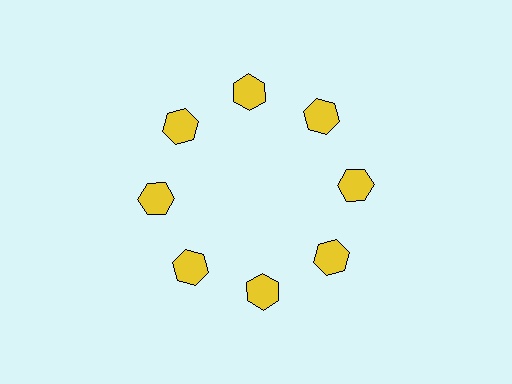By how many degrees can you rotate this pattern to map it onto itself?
The pattern maps onto itself every 45 degrees of rotation.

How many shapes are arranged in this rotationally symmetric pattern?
There are 8 shapes, arranged in 8 groups of 1.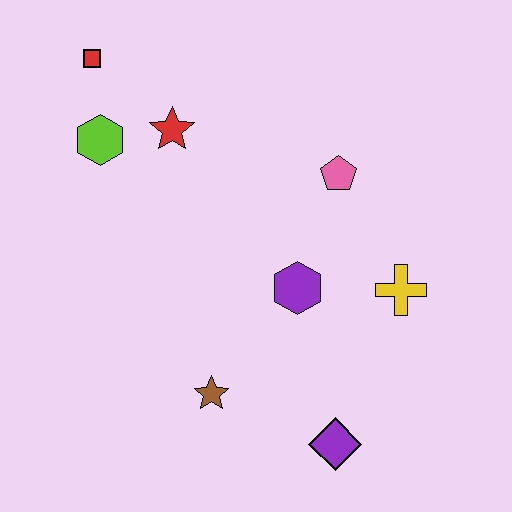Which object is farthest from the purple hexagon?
The red square is farthest from the purple hexagon.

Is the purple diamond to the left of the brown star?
No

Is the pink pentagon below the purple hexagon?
No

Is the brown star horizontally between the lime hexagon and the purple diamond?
Yes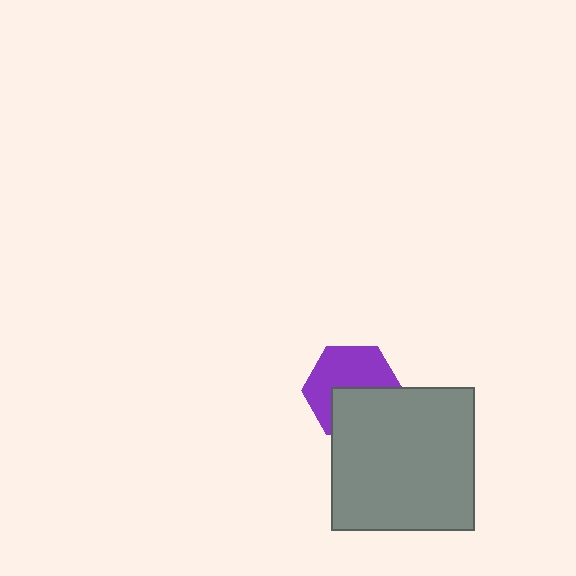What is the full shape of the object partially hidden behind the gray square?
The partially hidden object is a purple hexagon.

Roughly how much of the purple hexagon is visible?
About half of it is visible (roughly 58%).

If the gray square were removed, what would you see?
You would see the complete purple hexagon.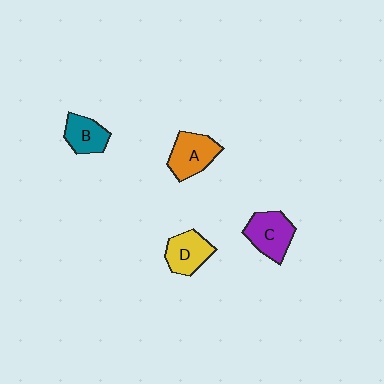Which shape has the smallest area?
Shape B (teal).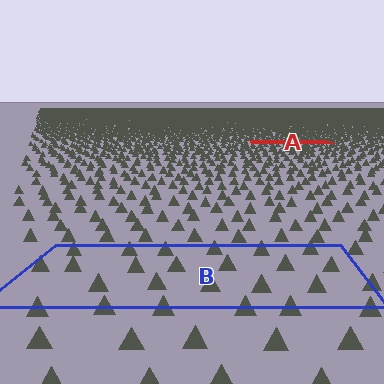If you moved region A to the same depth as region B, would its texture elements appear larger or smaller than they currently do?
They would appear larger. At a closer depth, the same texture elements are projected at a bigger on-screen size.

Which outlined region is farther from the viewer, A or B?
Region A is farther from the viewer — the texture elements inside it appear smaller and more densely packed.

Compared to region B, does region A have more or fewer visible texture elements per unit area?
Region A has more texture elements per unit area — they are packed more densely because it is farther away.